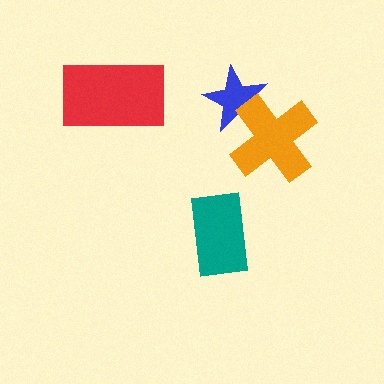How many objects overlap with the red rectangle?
0 objects overlap with the red rectangle.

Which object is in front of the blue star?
The orange cross is in front of the blue star.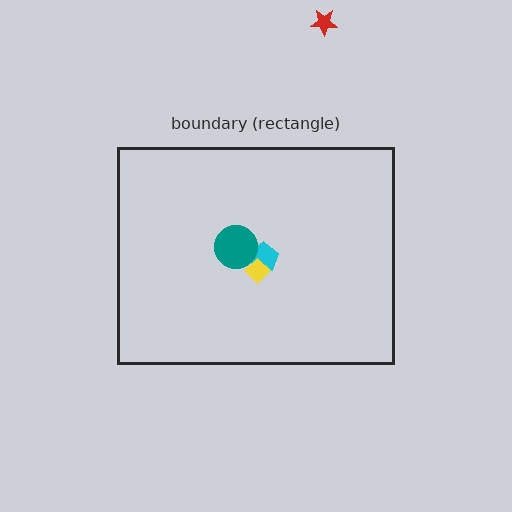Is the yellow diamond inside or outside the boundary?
Inside.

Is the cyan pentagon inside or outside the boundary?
Inside.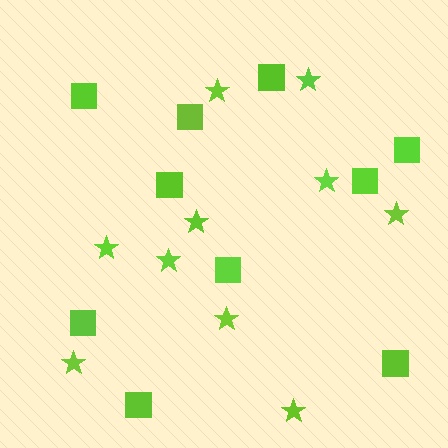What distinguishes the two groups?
There are 2 groups: one group of stars (10) and one group of squares (10).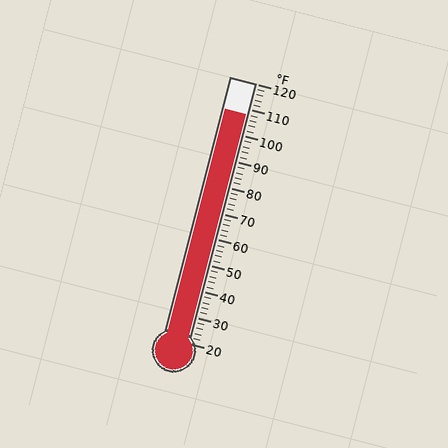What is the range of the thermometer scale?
The thermometer scale ranges from 20°F to 120°F.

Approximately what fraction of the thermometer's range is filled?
The thermometer is filled to approximately 90% of its range.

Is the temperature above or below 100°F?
The temperature is above 100°F.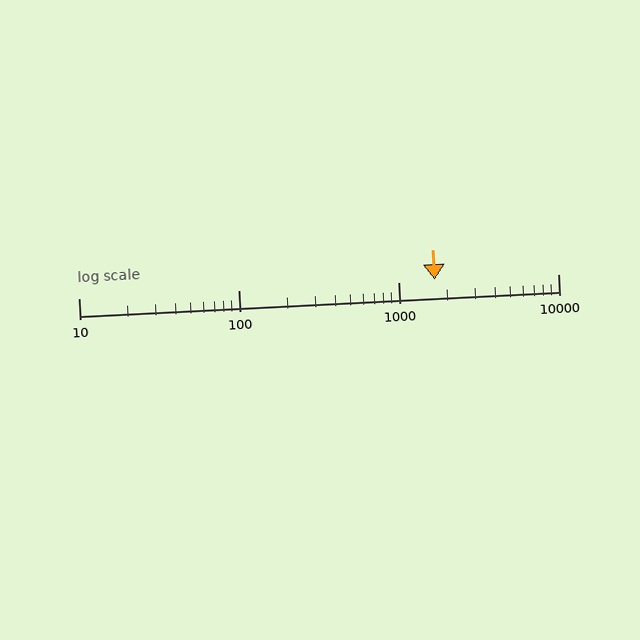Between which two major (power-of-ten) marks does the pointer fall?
The pointer is between 1000 and 10000.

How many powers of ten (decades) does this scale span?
The scale spans 3 decades, from 10 to 10000.